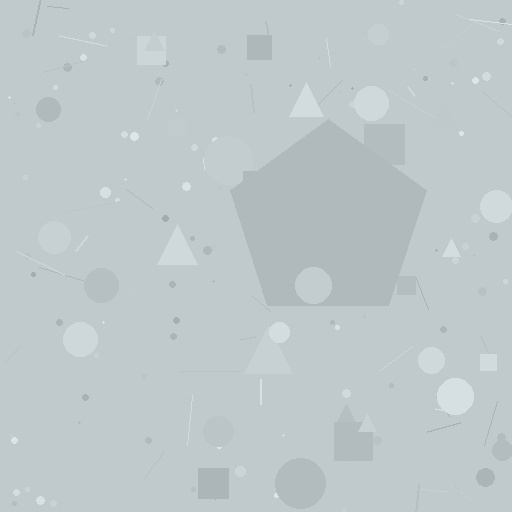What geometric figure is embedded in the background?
A pentagon is embedded in the background.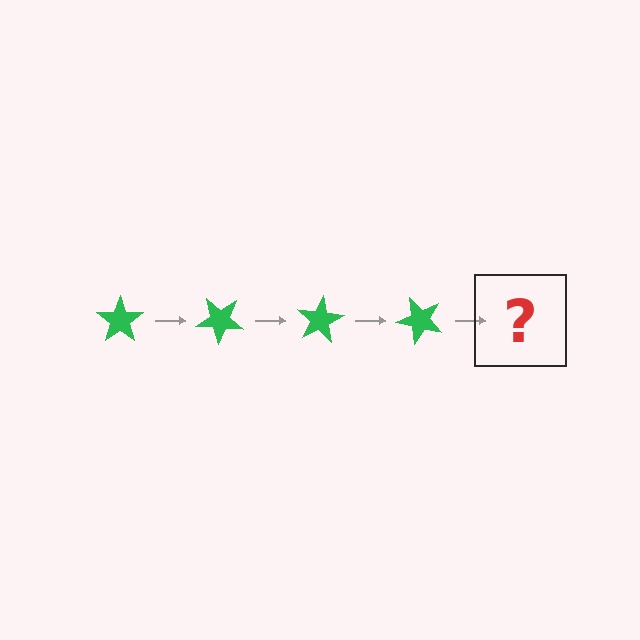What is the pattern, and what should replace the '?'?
The pattern is that the star rotates 40 degrees each step. The '?' should be a green star rotated 160 degrees.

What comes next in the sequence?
The next element should be a green star rotated 160 degrees.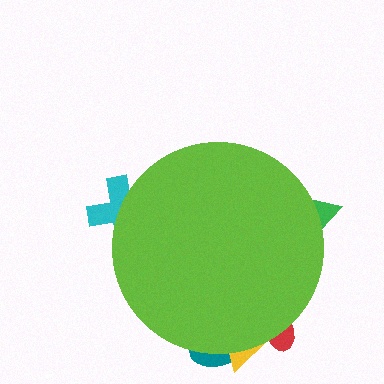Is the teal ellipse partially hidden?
Yes, the teal ellipse is partially hidden behind the lime circle.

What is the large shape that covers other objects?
A lime circle.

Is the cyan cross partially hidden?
Yes, the cyan cross is partially hidden behind the lime circle.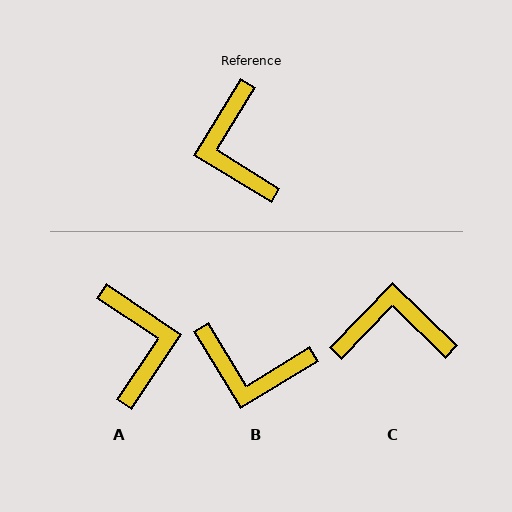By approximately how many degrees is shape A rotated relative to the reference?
Approximately 178 degrees counter-clockwise.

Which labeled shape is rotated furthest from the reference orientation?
A, about 178 degrees away.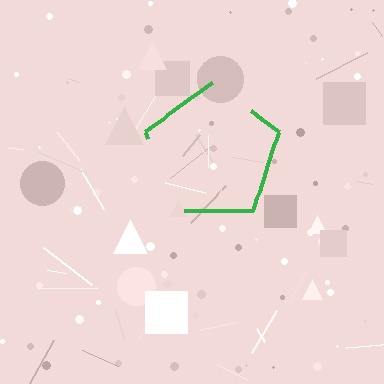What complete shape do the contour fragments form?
The contour fragments form a pentagon.